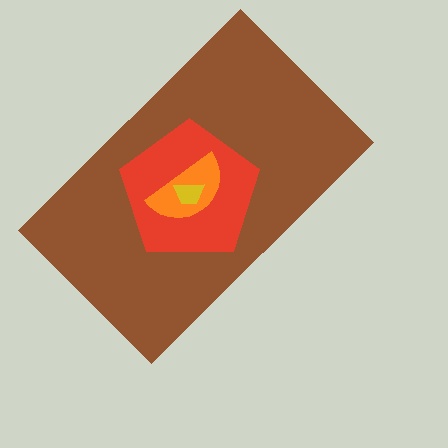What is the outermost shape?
The brown rectangle.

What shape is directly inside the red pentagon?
The orange semicircle.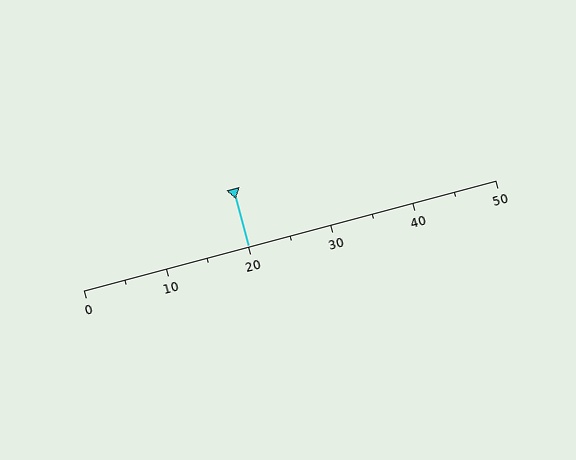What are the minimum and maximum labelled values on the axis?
The axis runs from 0 to 50.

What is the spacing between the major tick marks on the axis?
The major ticks are spaced 10 apart.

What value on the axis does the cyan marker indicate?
The marker indicates approximately 20.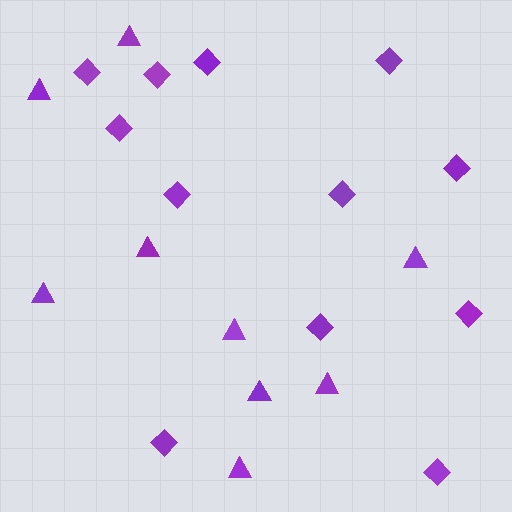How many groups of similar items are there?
There are 2 groups: one group of triangles (9) and one group of diamonds (12).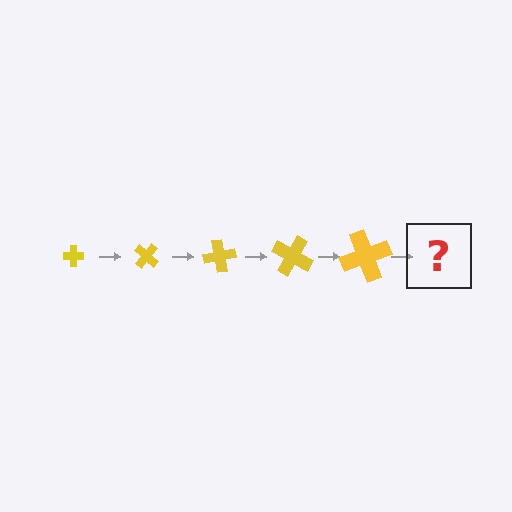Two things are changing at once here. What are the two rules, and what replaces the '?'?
The two rules are that the cross grows larger each step and it rotates 40 degrees each step. The '?' should be a cross, larger than the previous one and rotated 200 degrees from the start.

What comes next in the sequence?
The next element should be a cross, larger than the previous one and rotated 200 degrees from the start.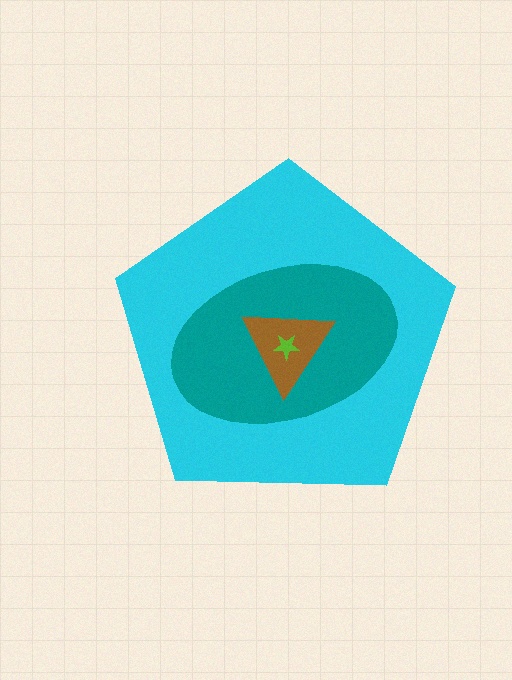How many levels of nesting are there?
4.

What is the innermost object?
The lime star.